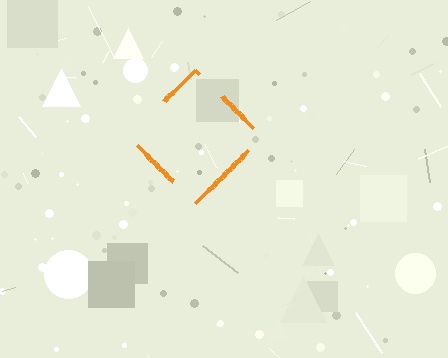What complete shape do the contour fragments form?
The contour fragments form a diamond.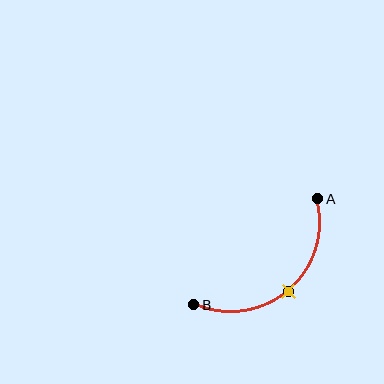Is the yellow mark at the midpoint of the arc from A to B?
Yes. The yellow mark lies on the arc at equal arc-length from both A and B — it is the arc midpoint.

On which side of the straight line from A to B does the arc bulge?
The arc bulges below and to the right of the straight line connecting A and B.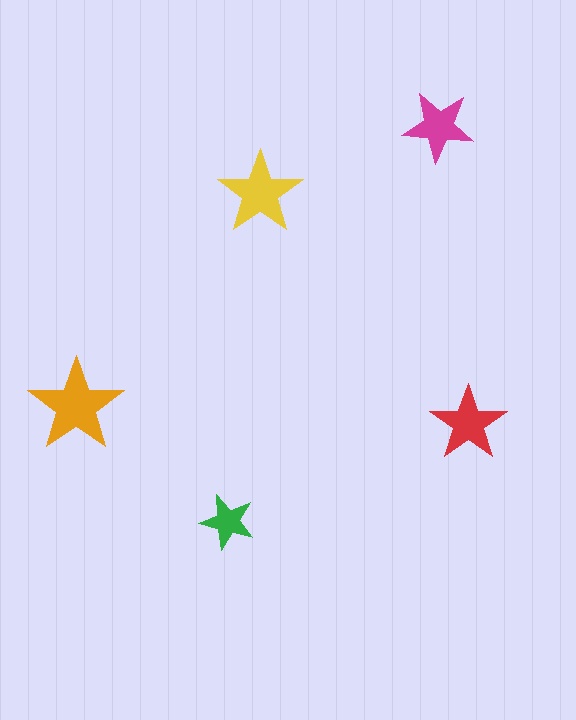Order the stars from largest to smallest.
the orange one, the yellow one, the red one, the magenta one, the green one.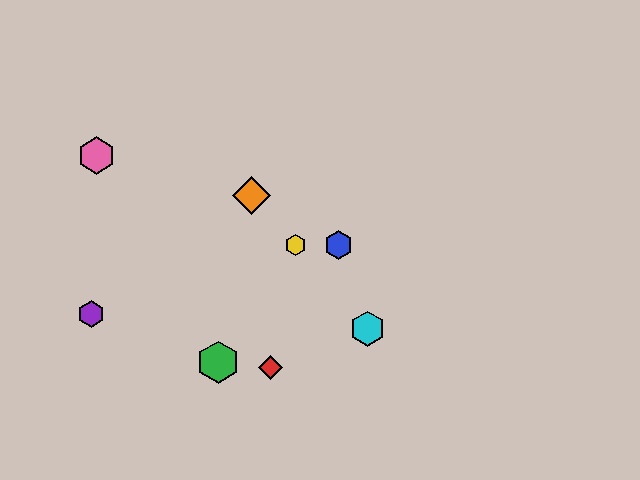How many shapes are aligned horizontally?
2 shapes (the blue hexagon, the yellow hexagon) are aligned horizontally.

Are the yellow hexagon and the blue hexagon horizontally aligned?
Yes, both are at y≈245.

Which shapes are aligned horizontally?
The blue hexagon, the yellow hexagon are aligned horizontally.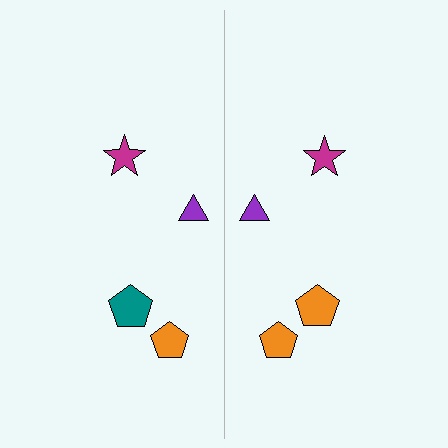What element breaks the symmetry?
The orange pentagon on the right side breaks the symmetry — its mirror counterpart is teal.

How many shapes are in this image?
There are 8 shapes in this image.